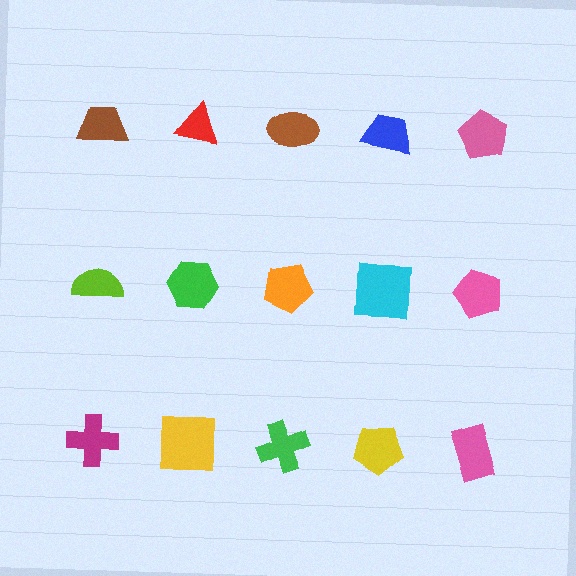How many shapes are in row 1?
5 shapes.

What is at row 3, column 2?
A yellow square.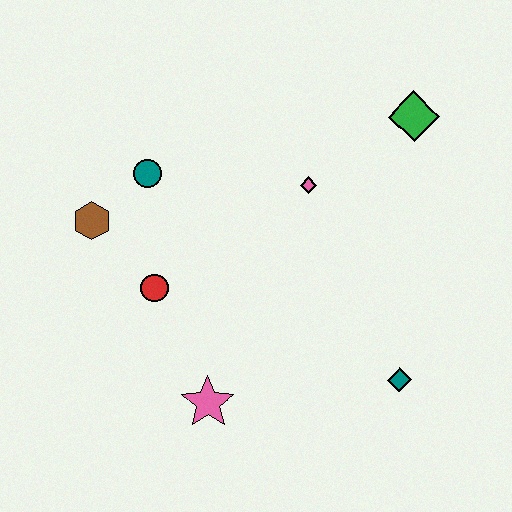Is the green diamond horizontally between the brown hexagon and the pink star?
No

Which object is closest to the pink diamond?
The green diamond is closest to the pink diamond.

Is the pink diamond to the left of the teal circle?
No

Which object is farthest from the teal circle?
The teal diamond is farthest from the teal circle.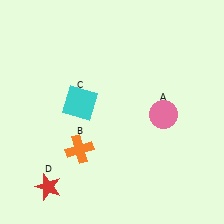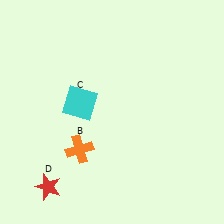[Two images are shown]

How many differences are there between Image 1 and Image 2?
There is 1 difference between the two images.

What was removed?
The pink circle (A) was removed in Image 2.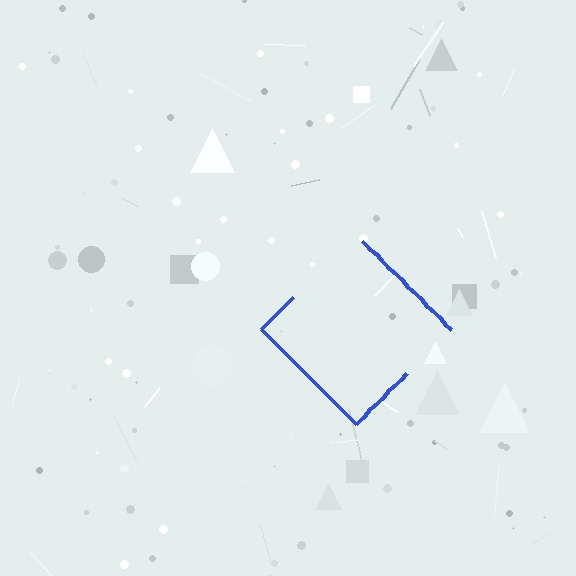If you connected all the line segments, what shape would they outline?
They would outline a diamond.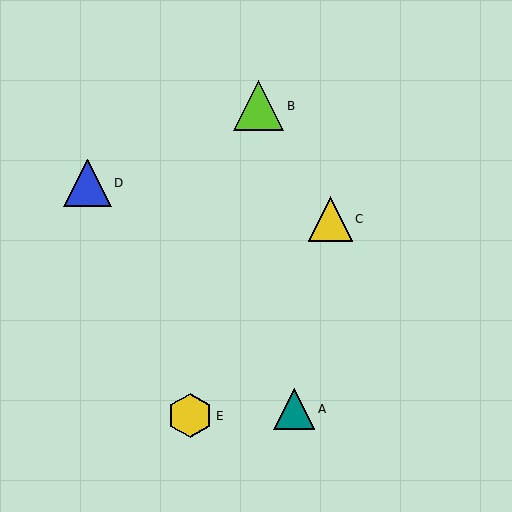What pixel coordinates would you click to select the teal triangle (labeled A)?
Click at (294, 409) to select the teal triangle A.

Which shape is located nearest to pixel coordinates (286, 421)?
The teal triangle (labeled A) at (294, 409) is nearest to that location.